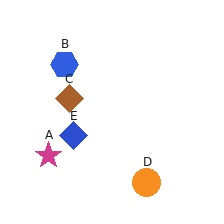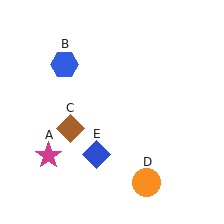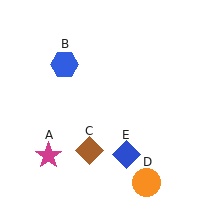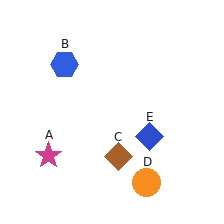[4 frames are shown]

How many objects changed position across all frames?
2 objects changed position: brown diamond (object C), blue diamond (object E).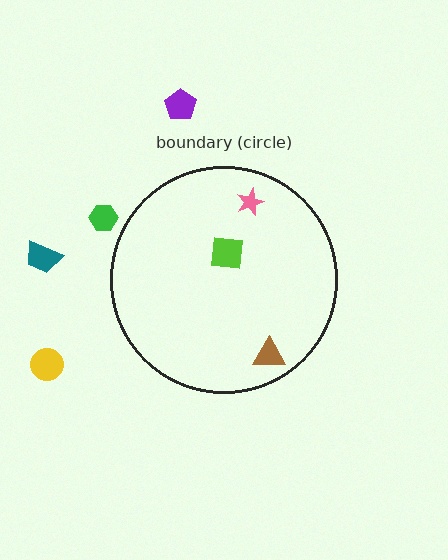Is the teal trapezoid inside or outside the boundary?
Outside.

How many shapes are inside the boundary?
3 inside, 4 outside.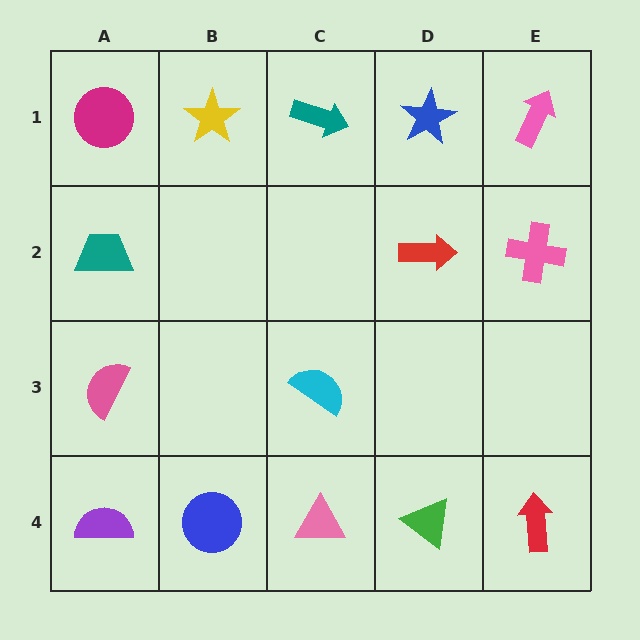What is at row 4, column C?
A pink triangle.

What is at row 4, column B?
A blue circle.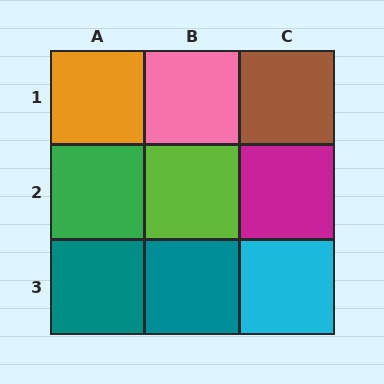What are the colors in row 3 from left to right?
Teal, teal, cyan.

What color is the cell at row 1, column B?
Pink.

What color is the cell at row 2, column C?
Magenta.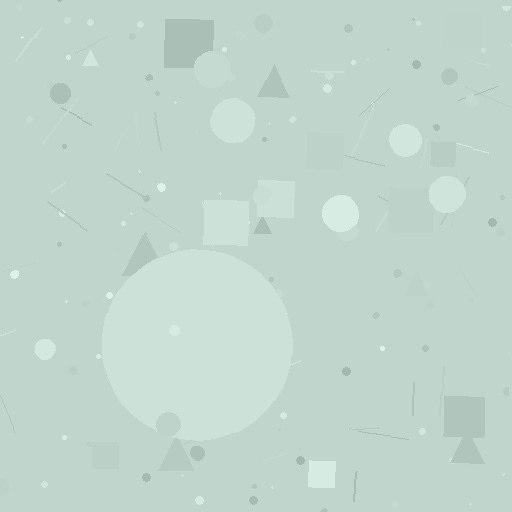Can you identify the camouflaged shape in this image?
The camouflaged shape is a circle.